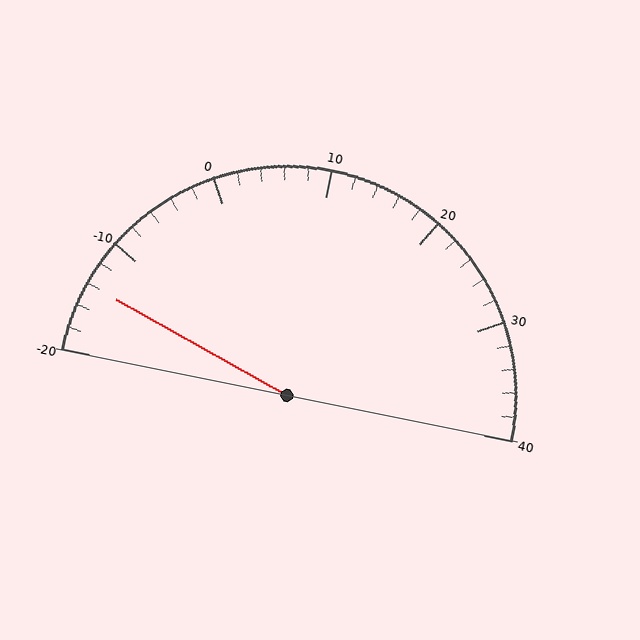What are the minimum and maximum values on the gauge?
The gauge ranges from -20 to 40.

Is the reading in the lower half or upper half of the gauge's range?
The reading is in the lower half of the range (-20 to 40).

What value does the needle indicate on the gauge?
The needle indicates approximately -14.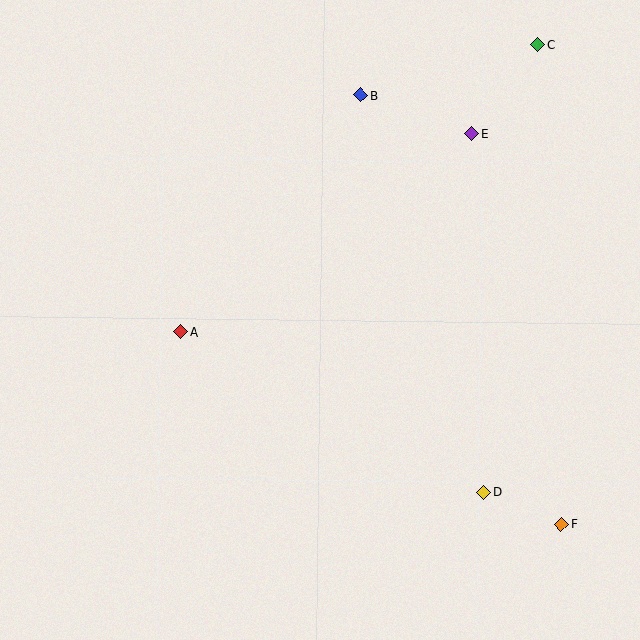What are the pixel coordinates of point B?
Point B is at (360, 95).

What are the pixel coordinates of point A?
Point A is at (180, 332).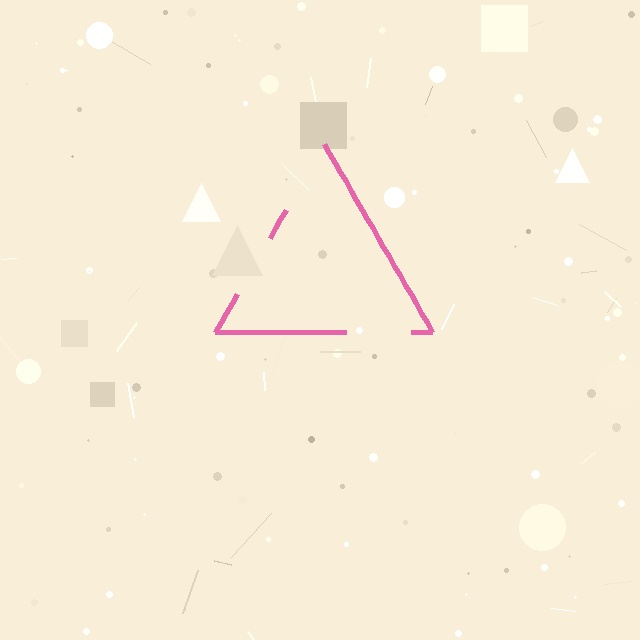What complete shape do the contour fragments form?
The contour fragments form a triangle.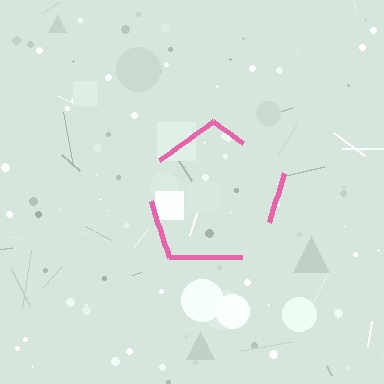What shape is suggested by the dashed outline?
The dashed outline suggests a pentagon.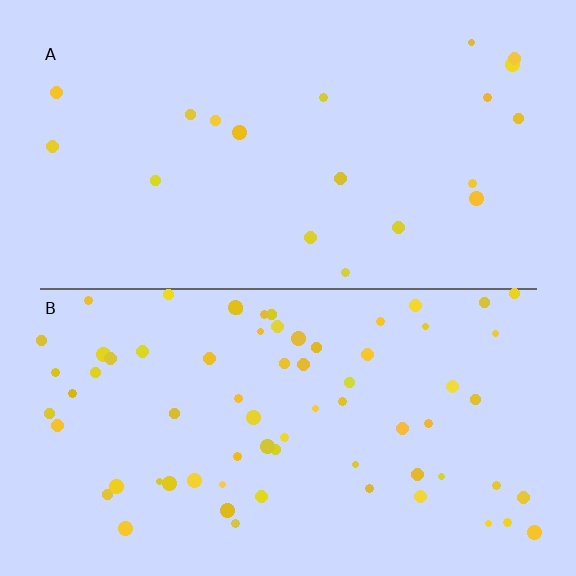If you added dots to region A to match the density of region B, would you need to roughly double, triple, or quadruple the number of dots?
Approximately quadruple.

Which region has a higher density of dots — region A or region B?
B (the bottom).